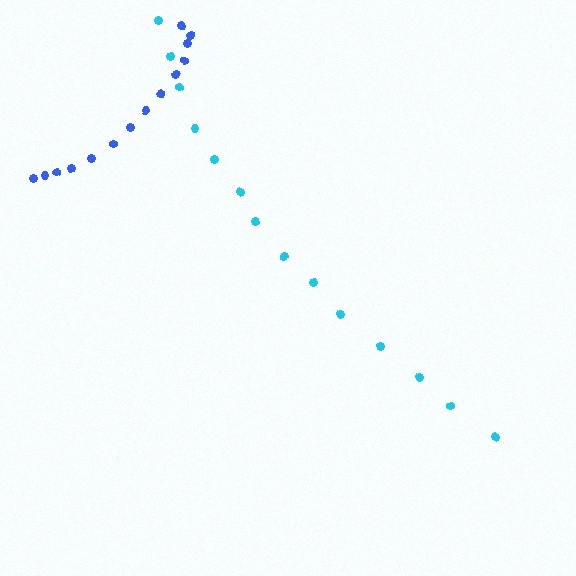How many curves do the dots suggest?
There are 2 distinct paths.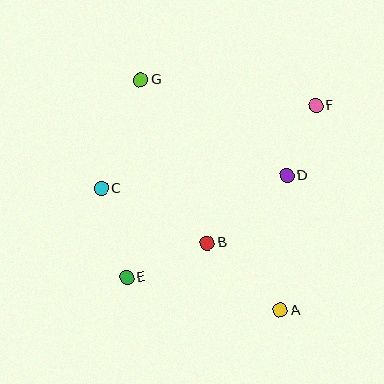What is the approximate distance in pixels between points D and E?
The distance between D and E is approximately 189 pixels.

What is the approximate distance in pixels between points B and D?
The distance between B and D is approximately 104 pixels.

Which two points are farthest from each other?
Points A and G are farthest from each other.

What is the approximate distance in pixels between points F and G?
The distance between F and G is approximately 177 pixels.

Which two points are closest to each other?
Points D and F are closest to each other.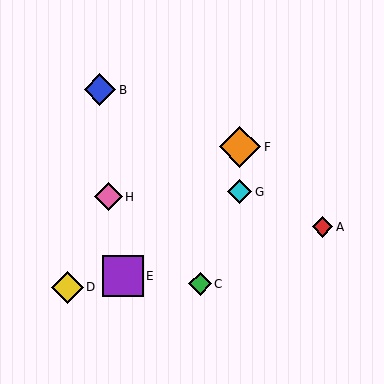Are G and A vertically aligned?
No, G is at x≈240 and A is at x≈323.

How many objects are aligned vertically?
2 objects (F, G) are aligned vertically.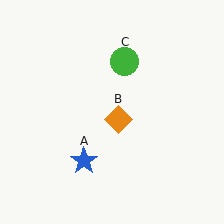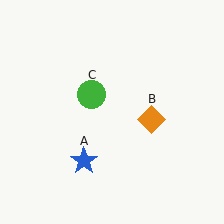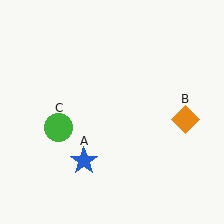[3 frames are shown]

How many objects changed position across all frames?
2 objects changed position: orange diamond (object B), green circle (object C).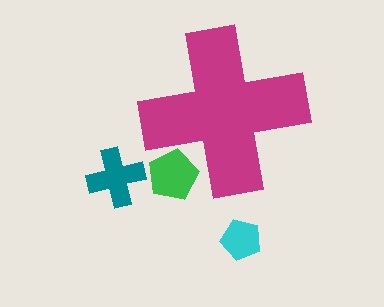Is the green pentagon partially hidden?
Yes, the green pentagon is partially hidden behind the magenta cross.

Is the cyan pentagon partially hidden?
No, the cyan pentagon is fully visible.